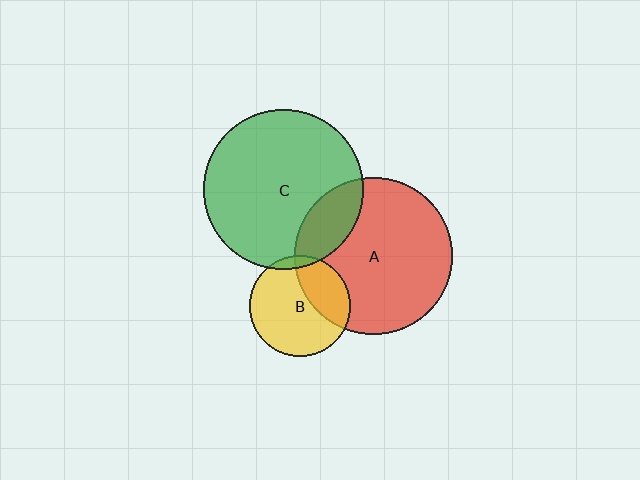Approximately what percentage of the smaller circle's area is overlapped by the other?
Approximately 5%.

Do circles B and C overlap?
Yes.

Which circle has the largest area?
Circle C (green).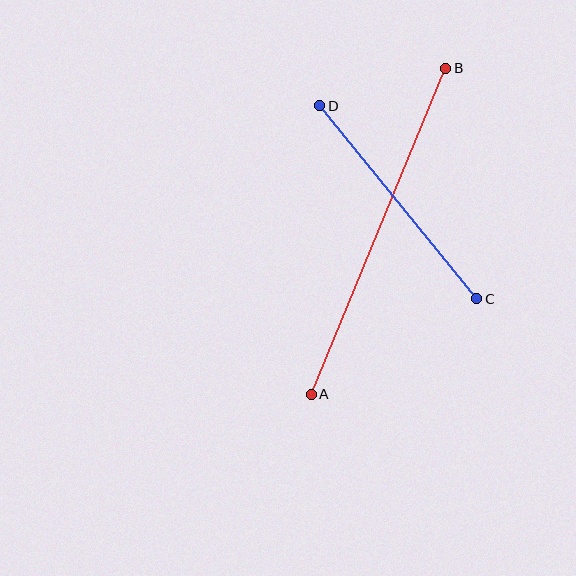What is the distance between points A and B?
The distance is approximately 353 pixels.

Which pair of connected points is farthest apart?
Points A and B are farthest apart.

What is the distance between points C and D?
The distance is approximately 249 pixels.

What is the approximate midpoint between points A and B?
The midpoint is at approximately (378, 231) pixels.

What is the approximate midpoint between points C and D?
The midpoint is at approximately (398, 202) pixels.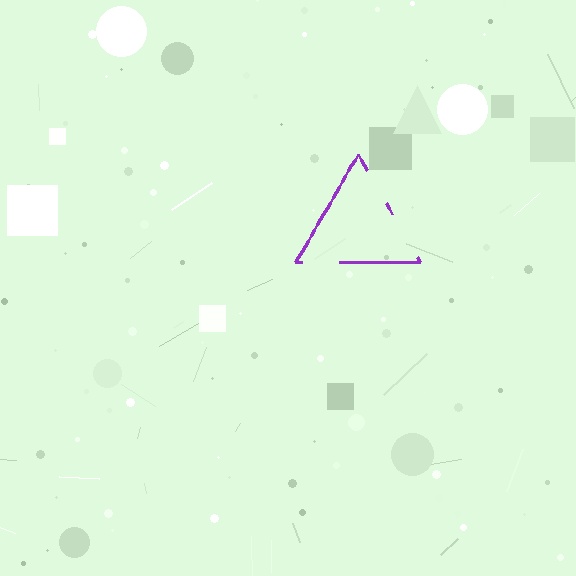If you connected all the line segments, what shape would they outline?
They would outline a triangle.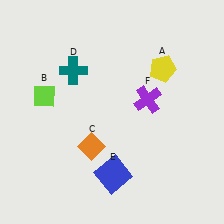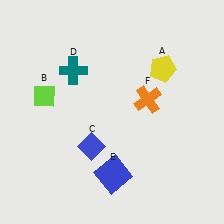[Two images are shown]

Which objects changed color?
C changed from orange to blue. F changed from purple to orange.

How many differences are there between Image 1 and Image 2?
There are 2 differences between the two images.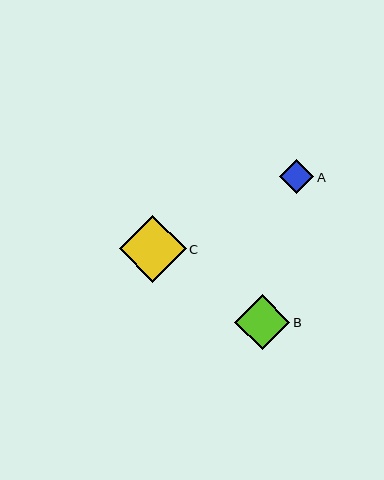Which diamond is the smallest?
Diamond A is the smallest with a size of approximately 34 pixels.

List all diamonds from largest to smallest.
From largest to smallest: C, B, A.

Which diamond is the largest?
Diamond C is the largest with a size of approximately 67 pixels.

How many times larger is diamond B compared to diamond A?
Diamond B is approximately 1.6 times the size of diamond A.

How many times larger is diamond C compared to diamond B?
Diamond C is approximately 1.2 times the size of diamond B.